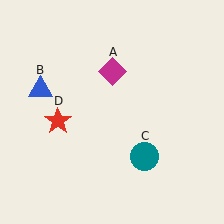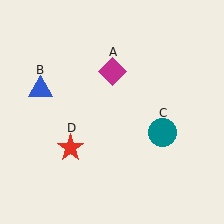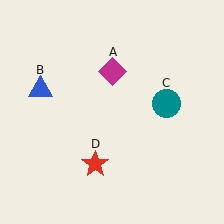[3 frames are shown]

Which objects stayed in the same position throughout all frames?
Magenta diamond (object A) and blue triangle (object B) remained stationary.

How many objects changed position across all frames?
2 objects changed position: teal circle (object C), red star (object D).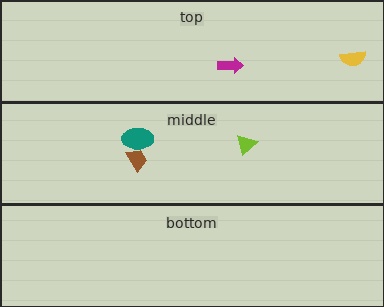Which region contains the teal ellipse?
The middle region.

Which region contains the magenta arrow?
The top region.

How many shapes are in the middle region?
3.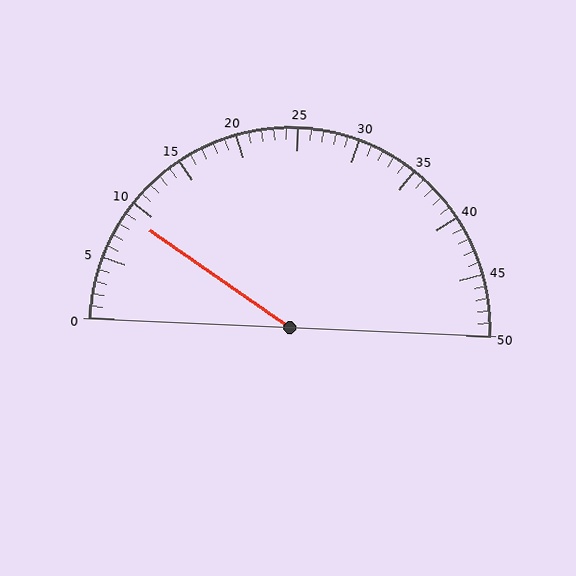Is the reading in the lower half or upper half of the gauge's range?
The reading is in the lower half of the range (0 to 50).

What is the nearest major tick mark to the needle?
The nearest major tick mark is 10.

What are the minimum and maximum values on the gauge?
The gauge ranges from 0 to 50.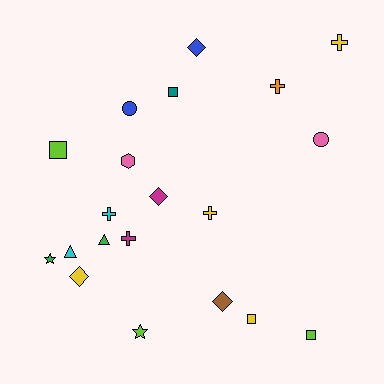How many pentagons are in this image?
There are no pentagons.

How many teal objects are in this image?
There is 1 teal object.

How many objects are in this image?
There are 20 objects.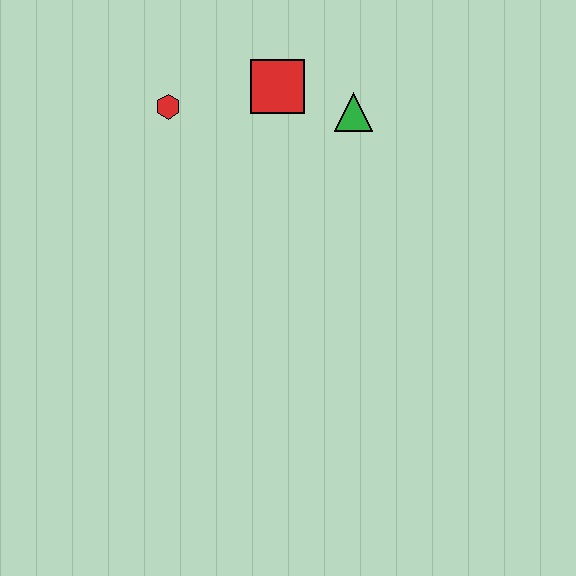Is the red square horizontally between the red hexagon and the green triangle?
Yes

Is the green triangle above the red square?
No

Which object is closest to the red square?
The green triangle is closest to the red square.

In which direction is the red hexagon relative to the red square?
The red hexagon is to the left of the red square.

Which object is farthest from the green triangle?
The red hexagon is farthest from the green triangle.